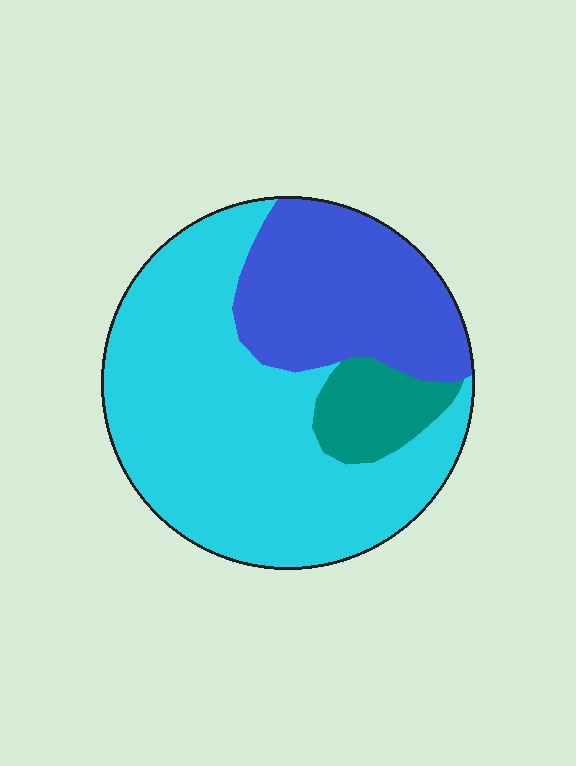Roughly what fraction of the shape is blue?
Blue covers about 30% of the shape.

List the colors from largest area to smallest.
From largest to smallest: cyan, blue, teal.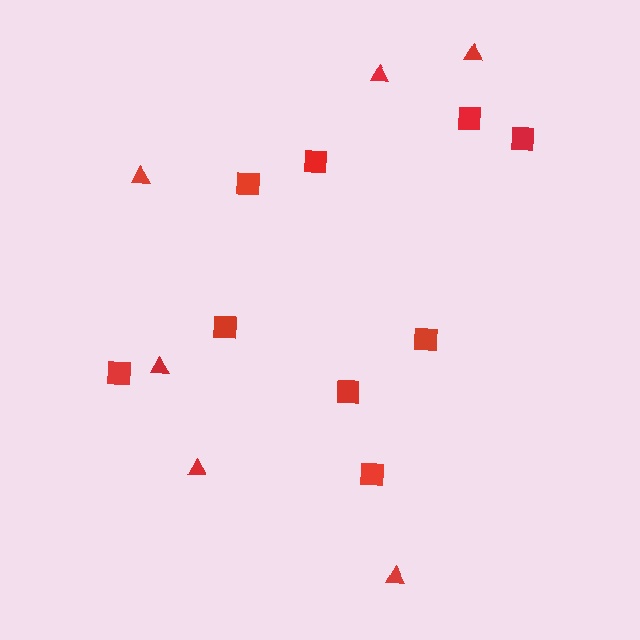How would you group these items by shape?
There are 2 groups: one group of triangles (6) and one group of squares (9).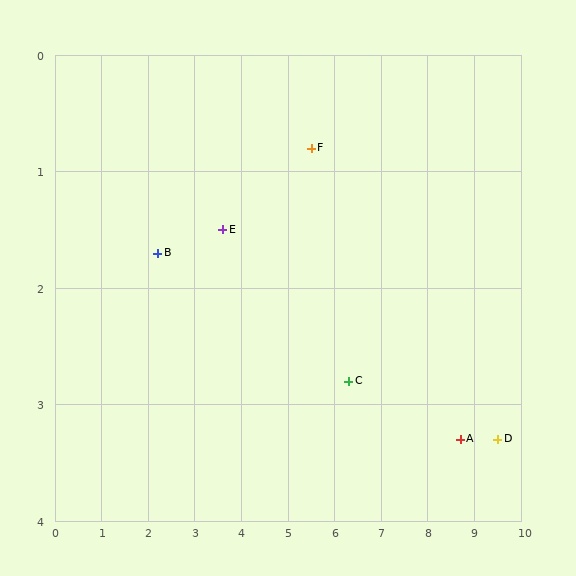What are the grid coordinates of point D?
Point D is at approximately (9.5, 3.3).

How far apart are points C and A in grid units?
Points C and A are about 2.5 grid units apart.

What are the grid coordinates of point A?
Point A is at approximately (8.7, 3.3).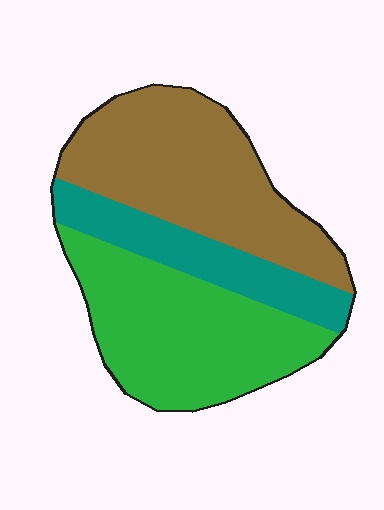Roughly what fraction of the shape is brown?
Brown covers around 40% of the shape.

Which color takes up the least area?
Teal, at roughly 20%.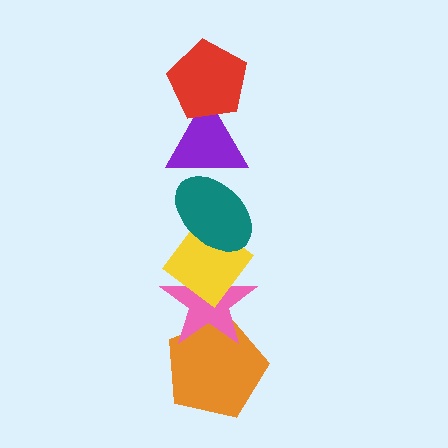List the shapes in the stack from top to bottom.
From top to bottom: the red pentagon, the purple triangle, the teal ellipse, the yellow diamond, the pink star, the orange pentagon.